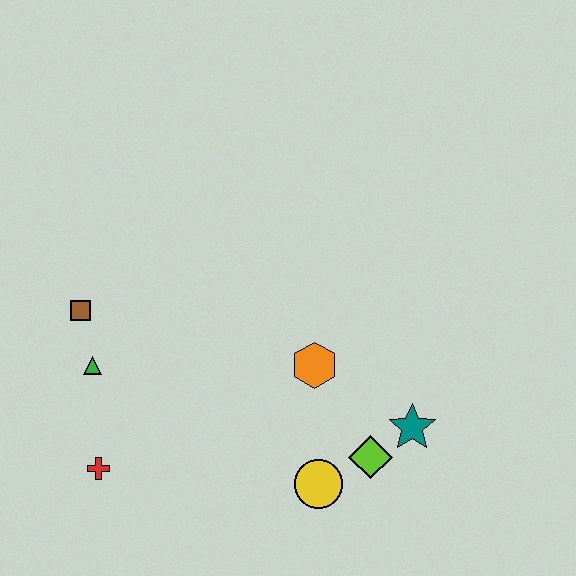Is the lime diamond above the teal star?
No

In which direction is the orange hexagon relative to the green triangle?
The orange hexagon is to the right of the green triangle.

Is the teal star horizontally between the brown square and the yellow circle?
No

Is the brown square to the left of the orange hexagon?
Yes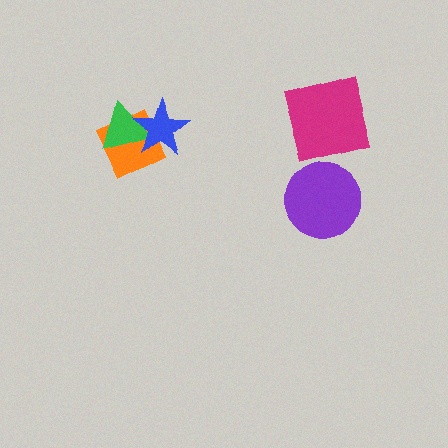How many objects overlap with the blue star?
2 objects overlap with the blue star.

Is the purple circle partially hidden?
No, no other shape covers it.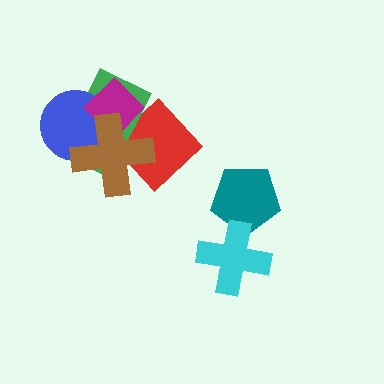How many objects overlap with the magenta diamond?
4 objects overlap with the magenta diamond.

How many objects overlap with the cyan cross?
1 object overlaps with the cyan cross.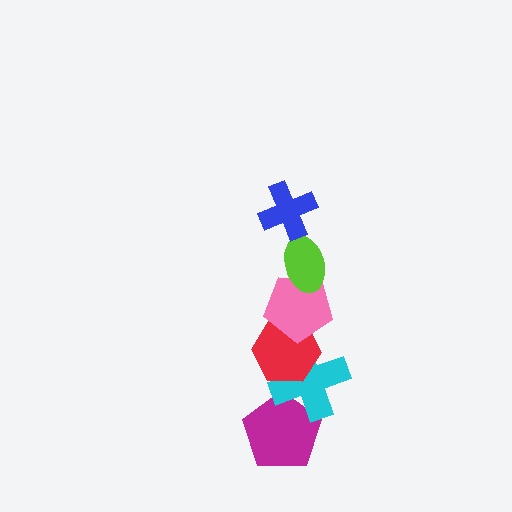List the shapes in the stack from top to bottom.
From top to bottom: the blue cross, the lime ellipse, the pink pentagon, the red hexagon, the cyan cross, the magenta pentagon.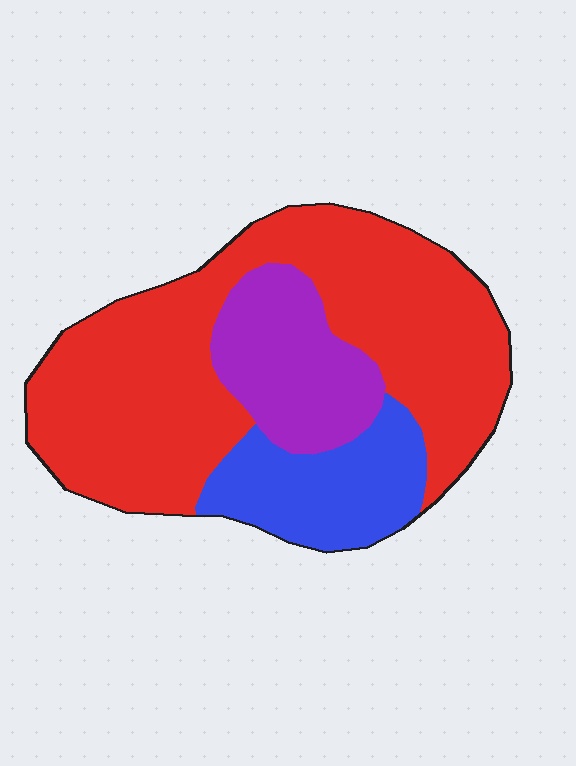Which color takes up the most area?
Red, at roughly 65%.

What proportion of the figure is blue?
Blue takes up about one sixth (1/6) of the figure.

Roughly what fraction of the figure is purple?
Purple covers around 20% of the figure.